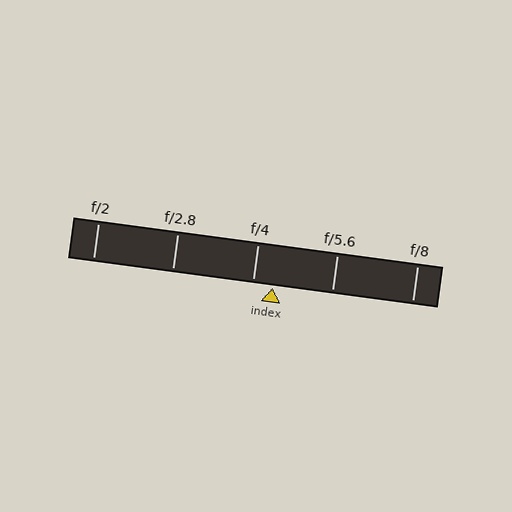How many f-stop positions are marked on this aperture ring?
There are 5 f-stop positions marked.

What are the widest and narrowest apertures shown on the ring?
The widest aperture shown is f/2 and the narrowest is f/8.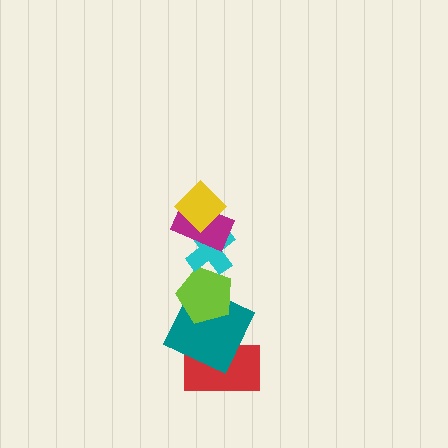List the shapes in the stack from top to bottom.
From top to bottom: the yellow diamond, the magenta rectangle, the cyan cross, the lime pentagon, the teal square, the red rectangle.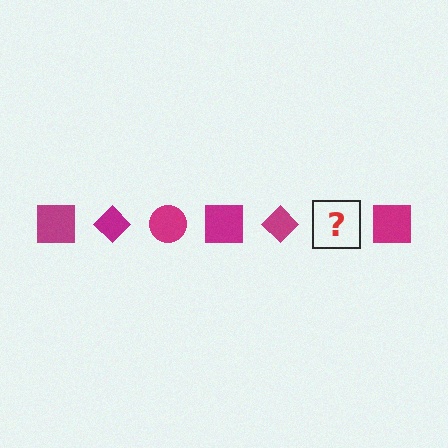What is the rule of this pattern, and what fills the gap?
The rule is that the pattern cycles through square, diamond, circle shapes in magenta. The gap should be filled with a magenta circle.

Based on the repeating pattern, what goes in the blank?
The blank should be a magenta circle.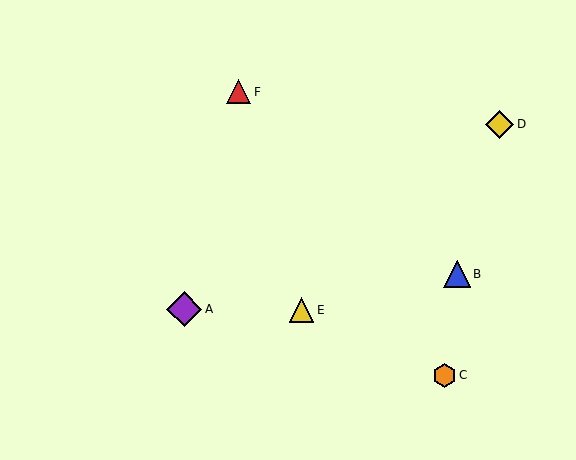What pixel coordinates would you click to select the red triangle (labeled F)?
Click at (238, 92) to select the red triangle F.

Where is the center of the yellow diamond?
The center of the yellow diamond is at (500, 124).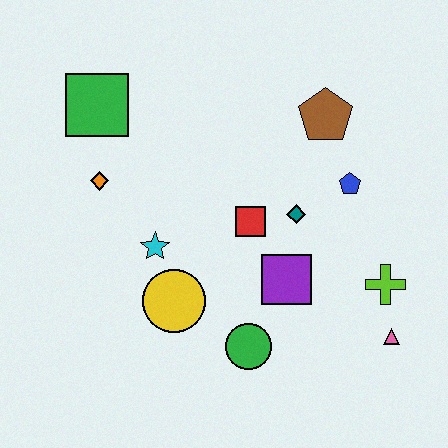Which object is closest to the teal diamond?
The red square is closest to the teal diamond.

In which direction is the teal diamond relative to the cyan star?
The teal diamond is to the right of the cyan star.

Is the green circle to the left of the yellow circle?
No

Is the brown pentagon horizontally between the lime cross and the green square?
Yes